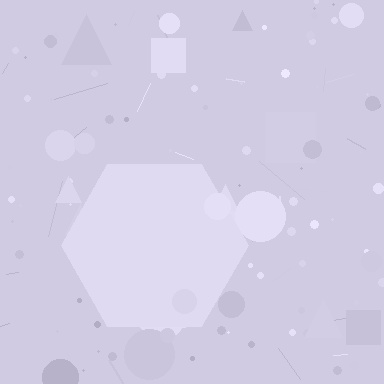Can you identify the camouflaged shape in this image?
The camouflaged shape is a hexagon.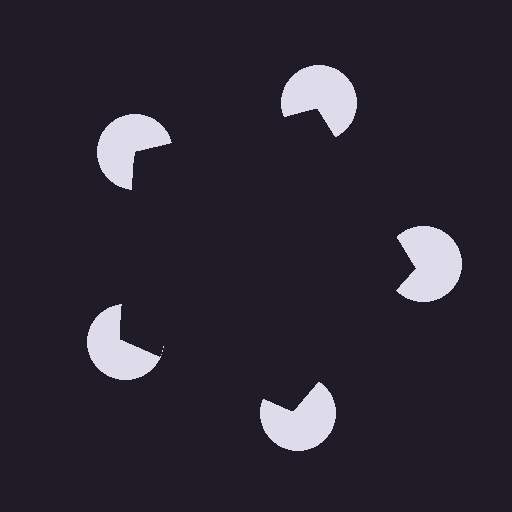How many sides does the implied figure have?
5 sides.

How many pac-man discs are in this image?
There are 5 — one at each vertex of the illusory pentagon.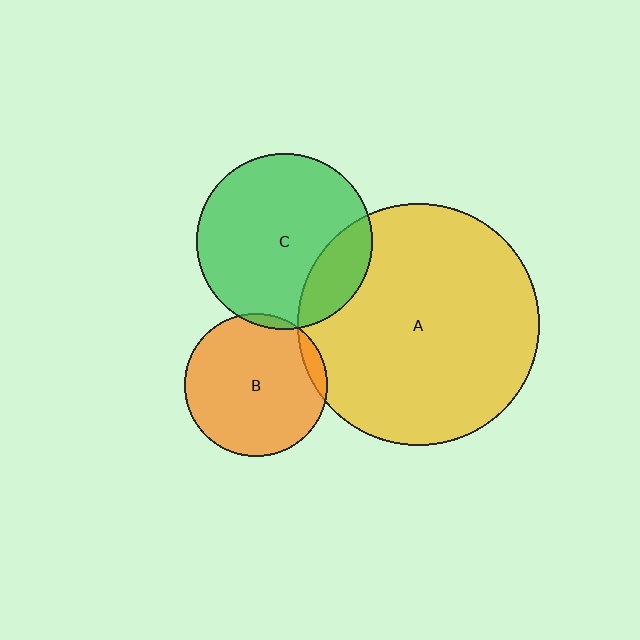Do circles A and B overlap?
Yes.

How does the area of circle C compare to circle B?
Approximately 1.5 times.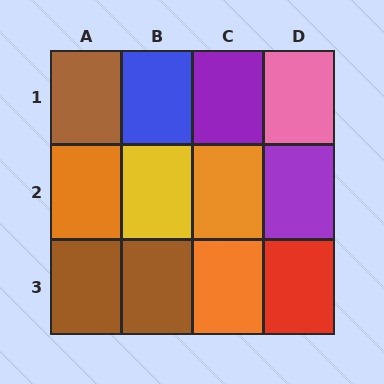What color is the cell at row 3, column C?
Orange.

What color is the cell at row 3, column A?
Brown.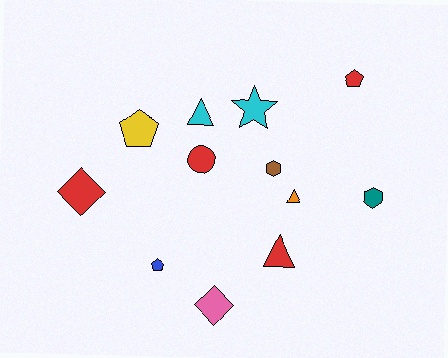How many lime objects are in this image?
There are no lime objects.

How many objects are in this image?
There are 12 objects.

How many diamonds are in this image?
There are 2 diamonds.